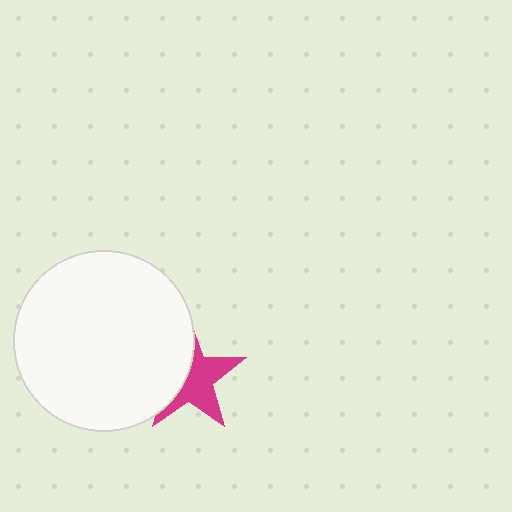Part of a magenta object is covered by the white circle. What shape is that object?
It is a star.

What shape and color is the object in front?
The object in front is a white circle.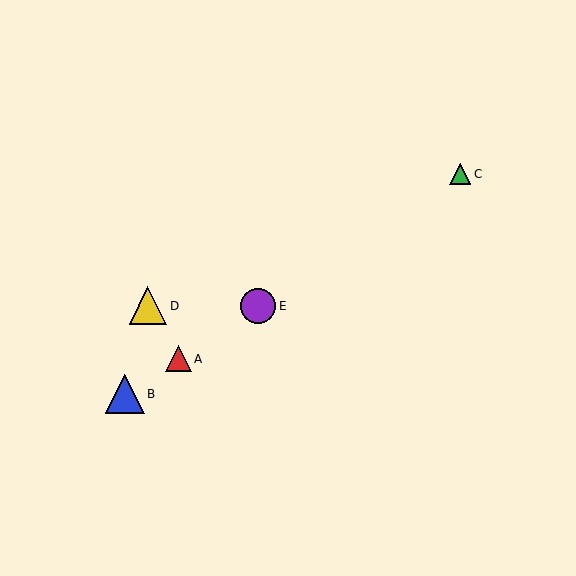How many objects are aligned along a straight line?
4 objects (A, B, C, E) are aligned along a straight line.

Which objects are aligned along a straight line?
Objects A, B, C, E are aligned along a straight line.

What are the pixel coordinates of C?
Object C is at (460, 174).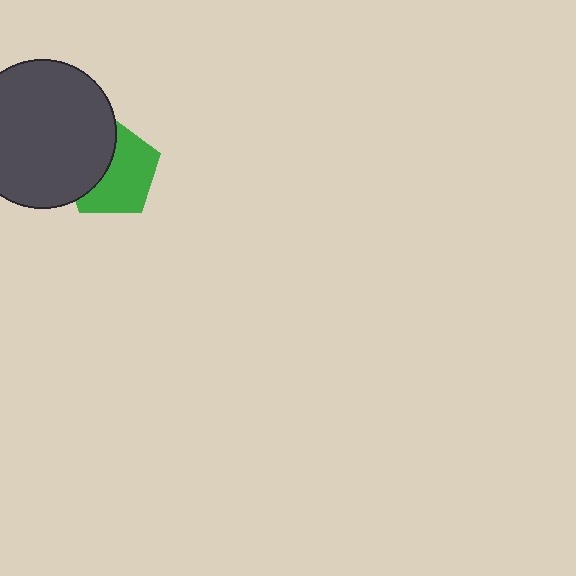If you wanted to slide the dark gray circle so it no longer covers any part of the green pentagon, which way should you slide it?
Slide it left — that is the most direct way to separate the two shapes.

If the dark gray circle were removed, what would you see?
You would see the complete green pentagon.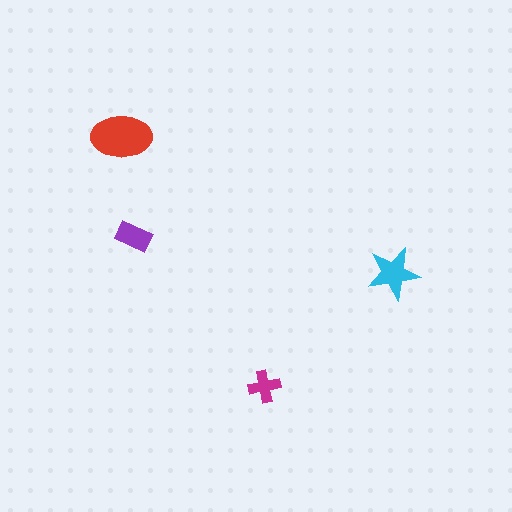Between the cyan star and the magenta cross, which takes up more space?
The cyan star.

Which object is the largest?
The red ellipse.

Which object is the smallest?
The magenta cross.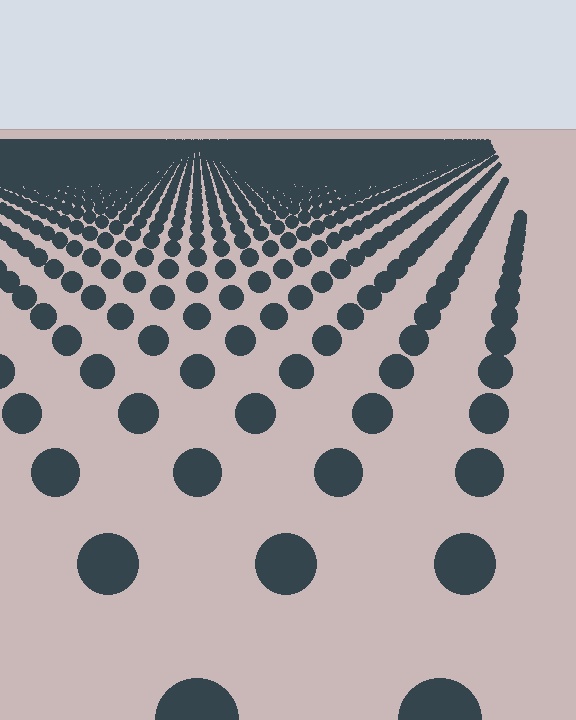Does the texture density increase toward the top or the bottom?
Density increases toward the top.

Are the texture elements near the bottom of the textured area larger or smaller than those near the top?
Larger. Near the bottom, elements are closer to the viewer and appear at a bigger on-screen size.